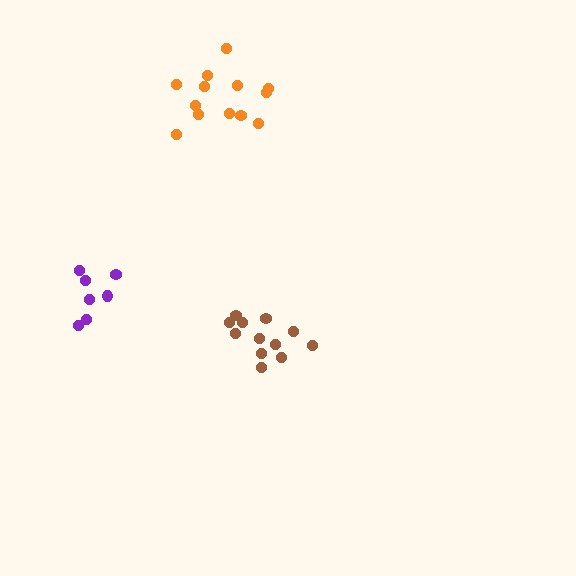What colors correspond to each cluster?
The clusters are colored: purple, brown, orange.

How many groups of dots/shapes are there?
There are 3 groups.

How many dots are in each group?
Group 1: 7 dots, Group 2: 12 dots, Group 3: 13 dots (32 total).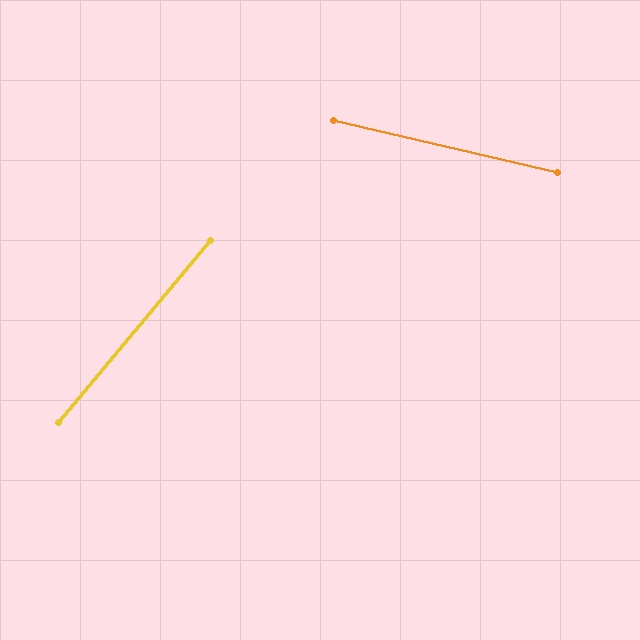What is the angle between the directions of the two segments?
Approximately 63 degrees.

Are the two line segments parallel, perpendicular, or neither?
Neither parallel nor perpendicular — they differ by about 63°.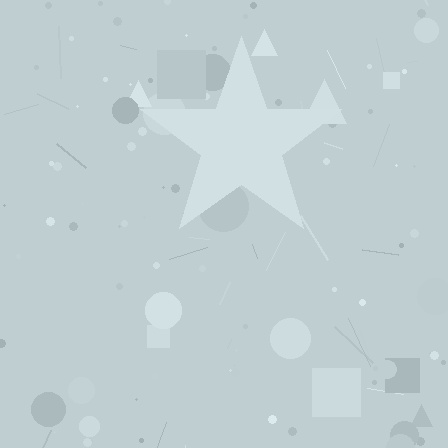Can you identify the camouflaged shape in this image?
The camouflaged shape is a star.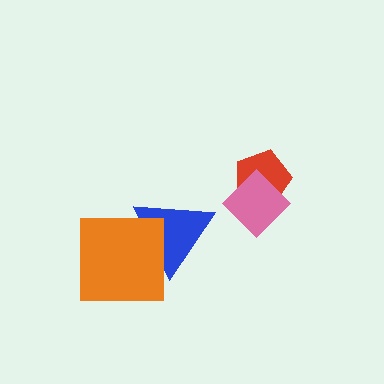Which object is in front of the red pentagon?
The pink diamond is in front of the red pentagon.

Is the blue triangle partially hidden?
Yes, it is partially covered by another shape.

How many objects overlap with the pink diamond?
1 object overlaps with the pink diamond.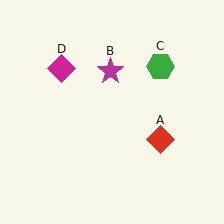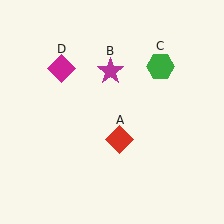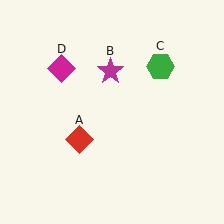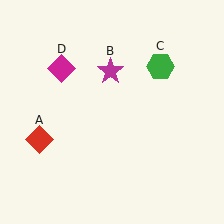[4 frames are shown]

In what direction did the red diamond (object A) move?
The red diamond (object A) moved left.